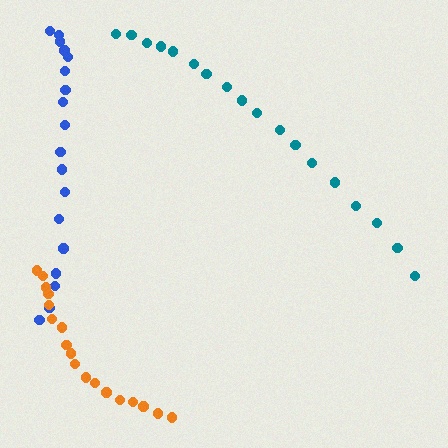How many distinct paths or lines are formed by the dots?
There are 3 distinct paths.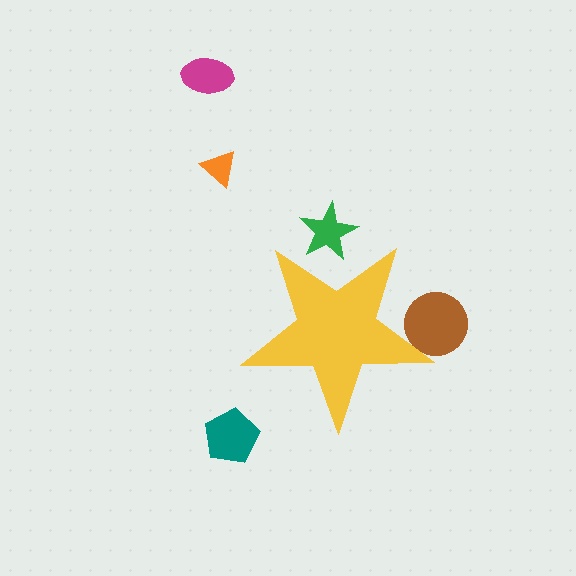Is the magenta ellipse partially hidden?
No, the magenta ellipse is fully visible.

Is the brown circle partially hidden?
Yes, the brown circle is partially hidden behind the yellow star.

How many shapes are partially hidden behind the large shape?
2 shapes are partially hidden.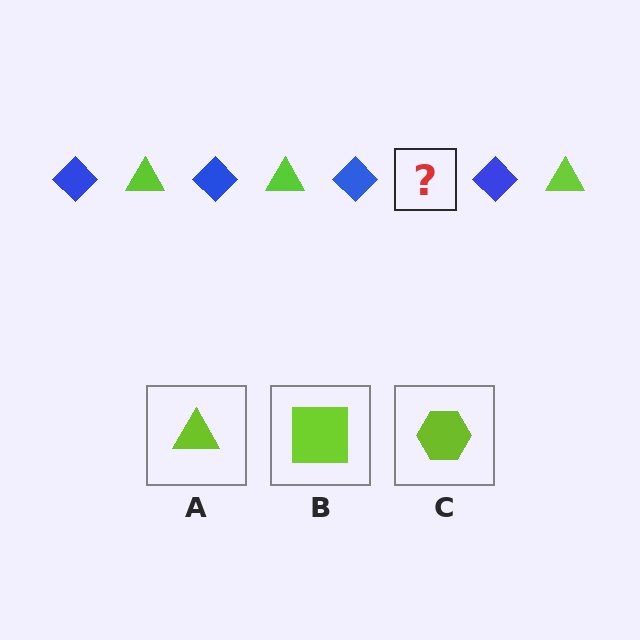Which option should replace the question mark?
Option A.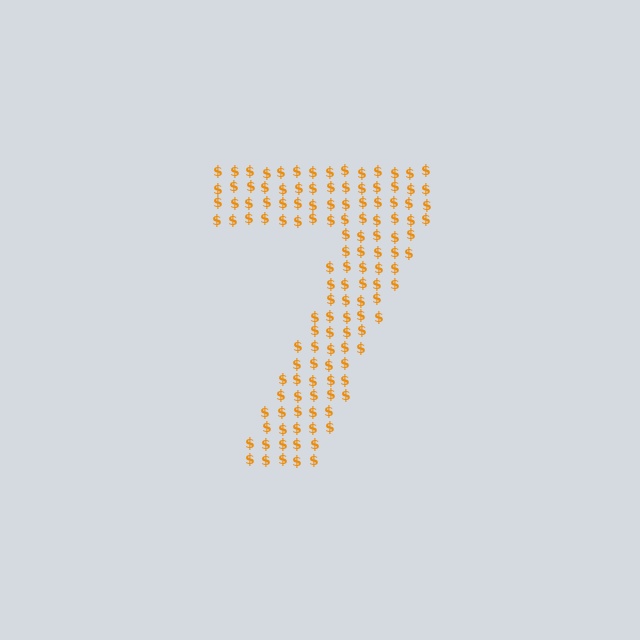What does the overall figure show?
The overall figure shows the digit 7.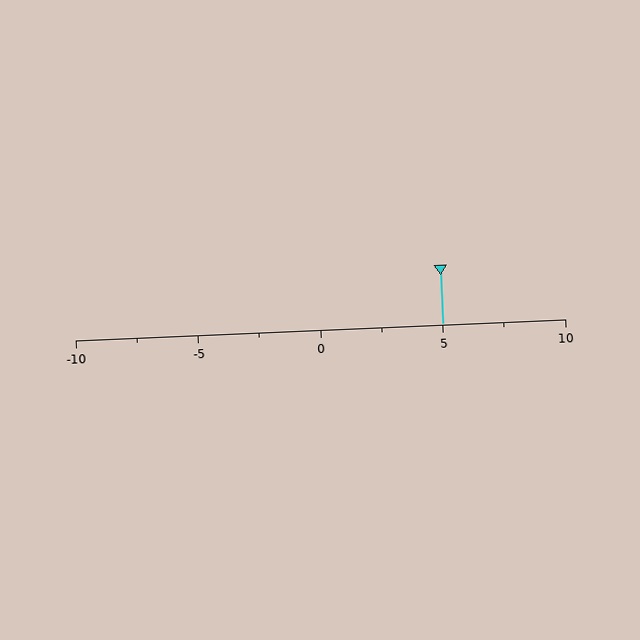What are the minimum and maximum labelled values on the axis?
The axis runs from -10 to 10.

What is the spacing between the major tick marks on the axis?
The major ticks are spaced 5 apart.